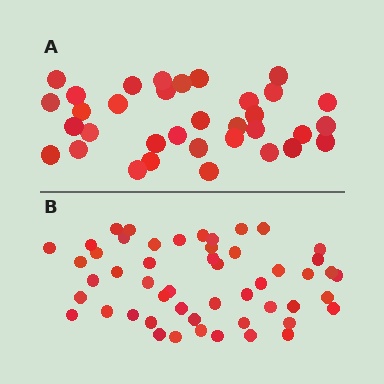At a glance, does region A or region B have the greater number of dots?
Region B (the bottom region) has more dots.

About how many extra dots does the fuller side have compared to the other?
Region B has approximately 15 more dots than region A.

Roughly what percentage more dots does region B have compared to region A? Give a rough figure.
About 50% more.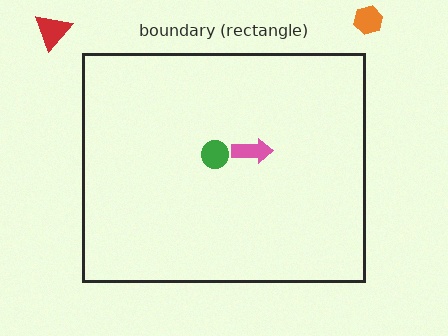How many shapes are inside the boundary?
2 inside, 2 outside.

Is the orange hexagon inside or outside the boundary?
Outside.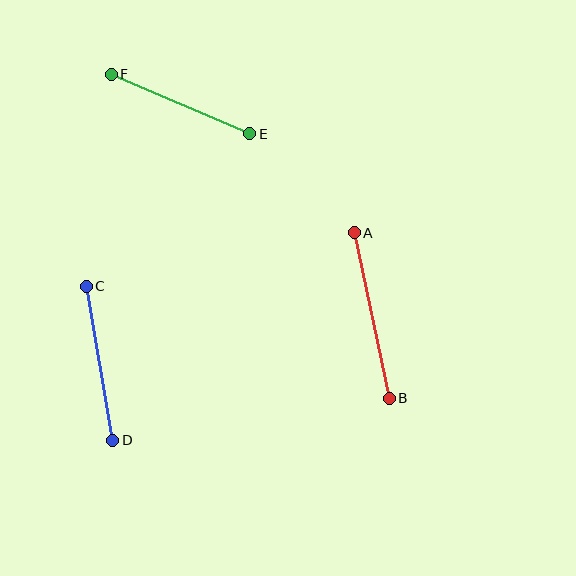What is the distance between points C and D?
The distance is approximately 156 pixels.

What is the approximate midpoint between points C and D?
The midpoint is at approximately (100, 363) pixels.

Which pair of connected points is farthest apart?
Points A and B are farthest apart.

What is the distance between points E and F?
The distance is approximately 151 pixels.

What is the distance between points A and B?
The distance is approximately 169 pixels.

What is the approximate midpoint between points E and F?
The midpoint is at approximately (181, 104) pixels.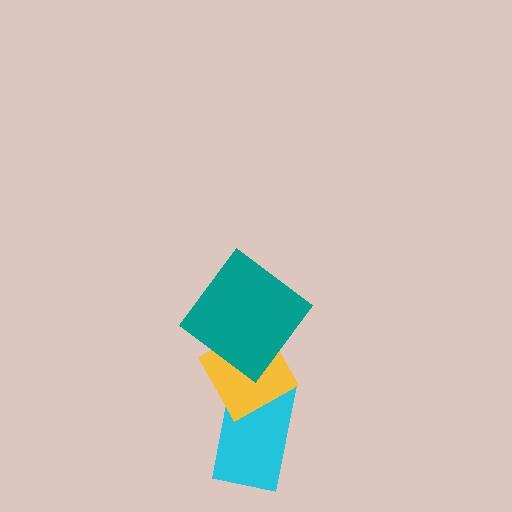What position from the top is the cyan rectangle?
The cyan rectangle is 3rd from the top.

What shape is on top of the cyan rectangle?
The yellow diamond is on top of the cyan rectangle.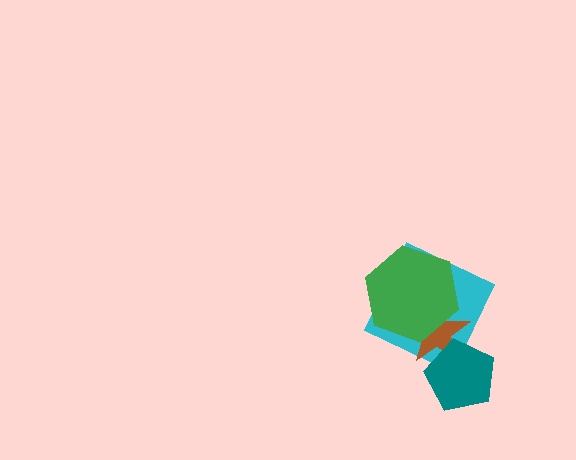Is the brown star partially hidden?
Yes, it is partially covered by another shape.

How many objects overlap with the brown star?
3 objects overlap with the brown star.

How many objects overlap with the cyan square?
3 objects overlap with the cyan square.